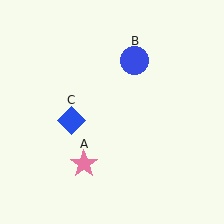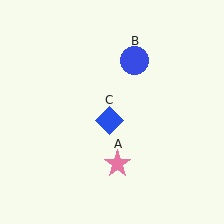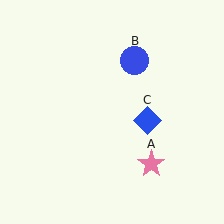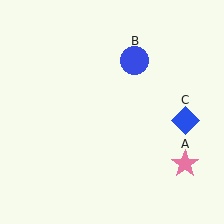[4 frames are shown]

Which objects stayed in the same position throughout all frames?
Blue circle (object B) remained stationary.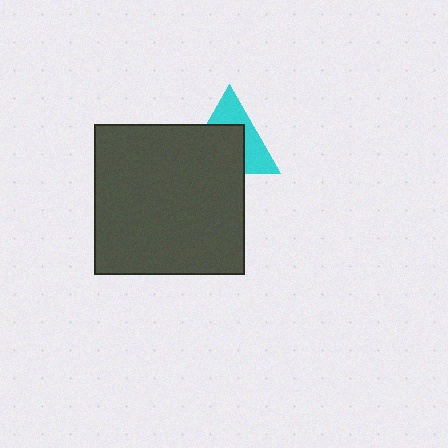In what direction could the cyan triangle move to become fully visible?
The cyan triangle could move up. That would shift it out from behind the dark gray square entirely.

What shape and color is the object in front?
The object in front is a dark gray square.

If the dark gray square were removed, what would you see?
You would see the complete cyan triangle.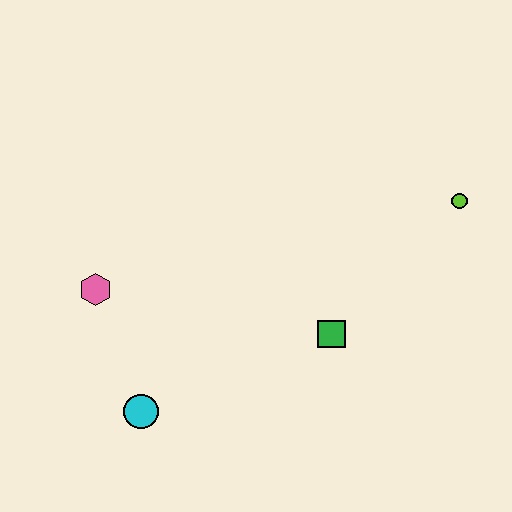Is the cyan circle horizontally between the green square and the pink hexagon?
Yes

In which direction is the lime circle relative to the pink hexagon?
The lime circle is to the right of the pink hexagon.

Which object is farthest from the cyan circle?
The lime circle is farthest from the cyan circle.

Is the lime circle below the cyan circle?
No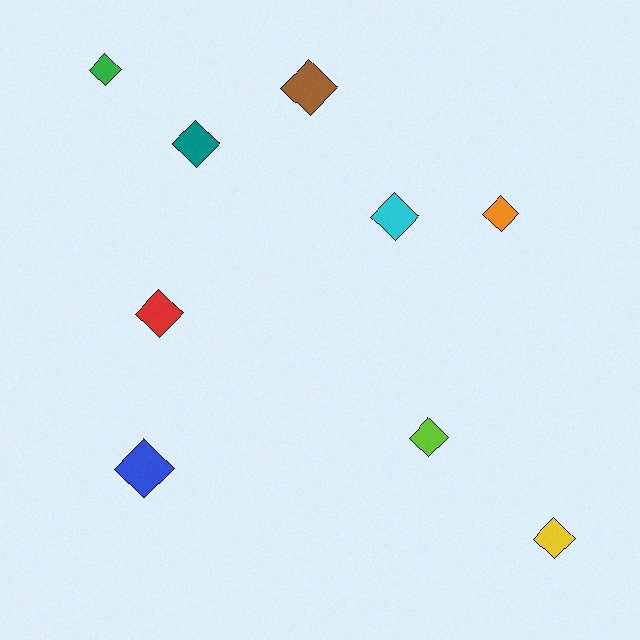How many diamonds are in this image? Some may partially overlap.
There are 9 diamonds.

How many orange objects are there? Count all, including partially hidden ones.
There is 1 orange object.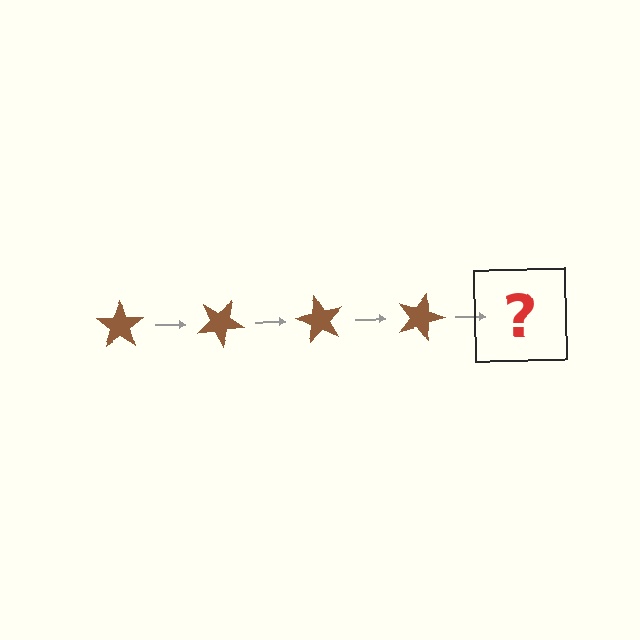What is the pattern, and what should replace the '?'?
The pattern is that the star rotates 30 degrees each step. The '?' should be a brown star rotated 120 degrees.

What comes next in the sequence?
The next element should be a brown star rotated 120 degrees.